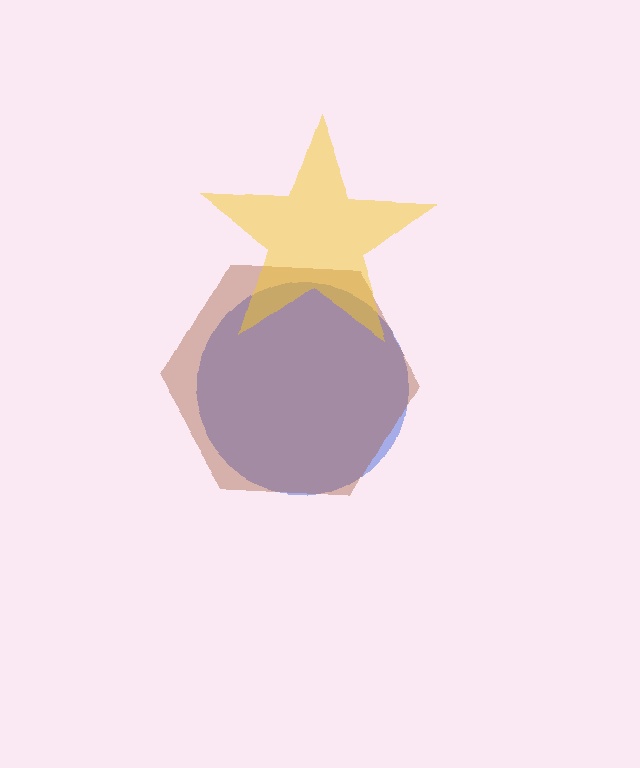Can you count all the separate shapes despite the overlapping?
Yes, there are 3 separate shapes.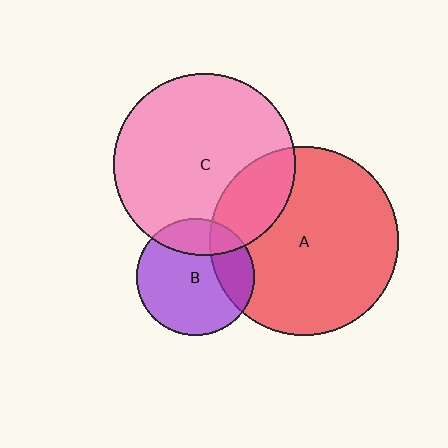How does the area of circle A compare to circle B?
Approximately 2.6 times.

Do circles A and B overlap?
Yes.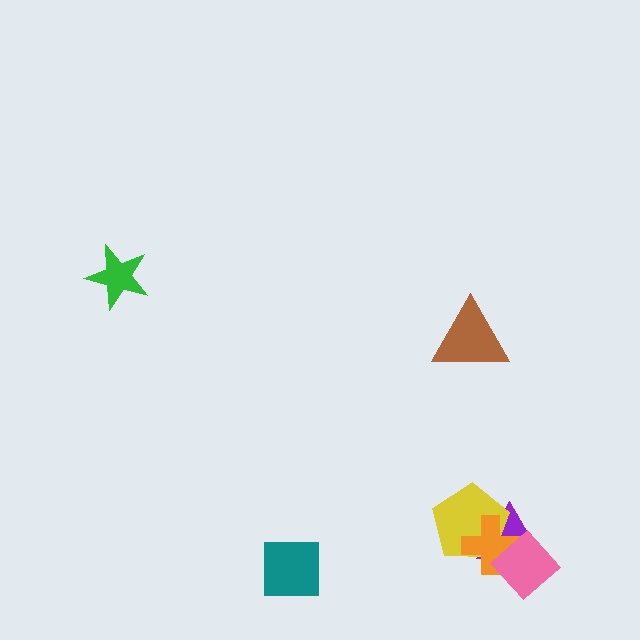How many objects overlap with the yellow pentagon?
2 objects overlap with the yellow pentagon.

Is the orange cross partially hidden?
Yes, it is partially covered by another shape.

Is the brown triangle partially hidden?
No, no other shape covers it.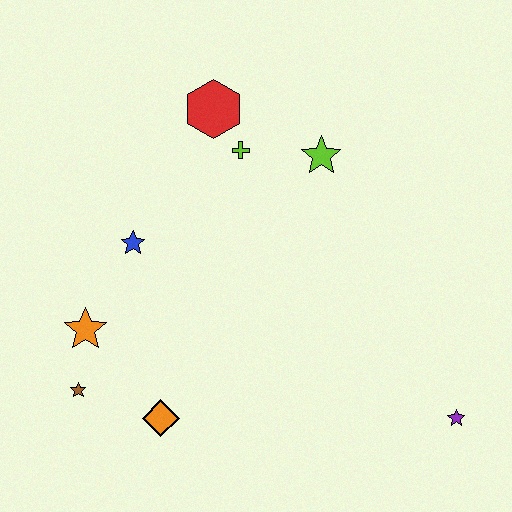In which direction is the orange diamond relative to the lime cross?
The orange diamond is below the lime cross.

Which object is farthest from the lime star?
The brown star is farthest from the lime star.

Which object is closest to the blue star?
The orange star is closest to the blue star.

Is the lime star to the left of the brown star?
No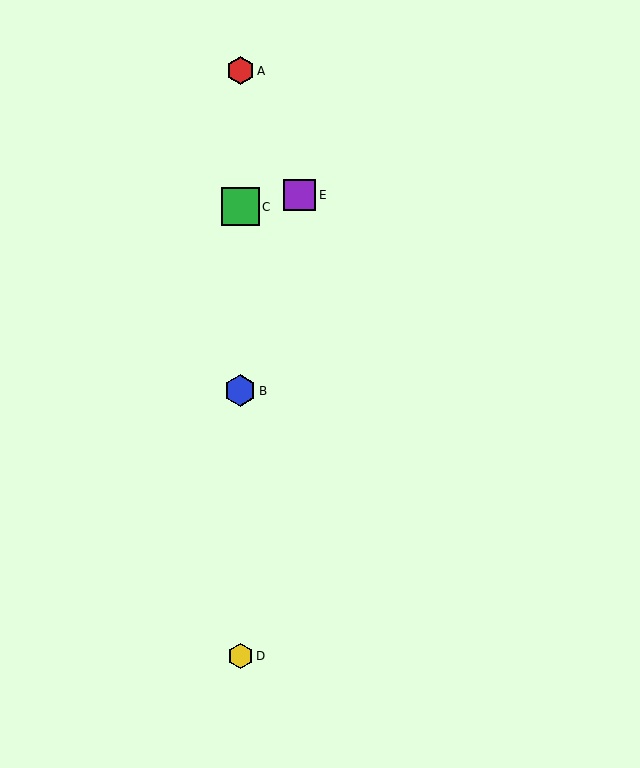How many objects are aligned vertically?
4 objects (A, B, C, D) are aligned vertically.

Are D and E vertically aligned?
No, D is at x≈240 and E is at x≈300.